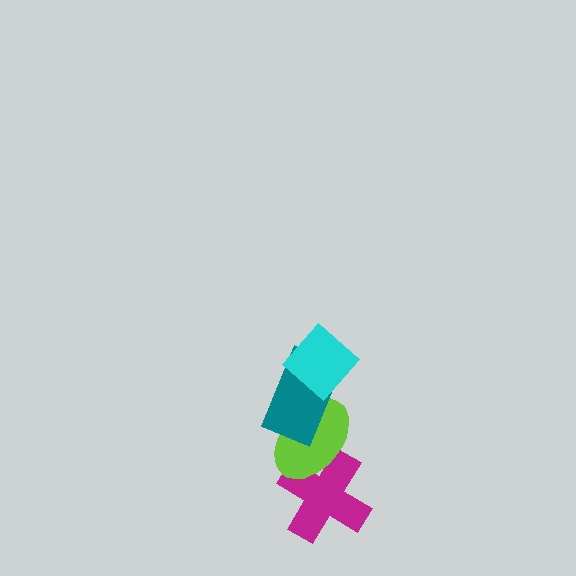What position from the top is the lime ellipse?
The lime ellipse is 3rd from the top.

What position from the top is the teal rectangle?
The teal rectangle is 2nd from the top.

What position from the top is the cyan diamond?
The cyan diamond is 1st from the top.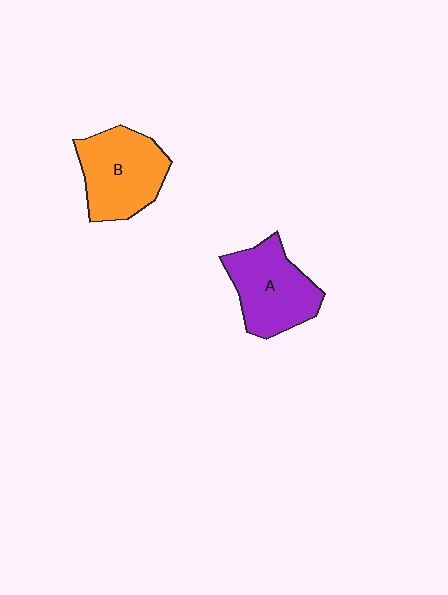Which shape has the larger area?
Shape B (orange).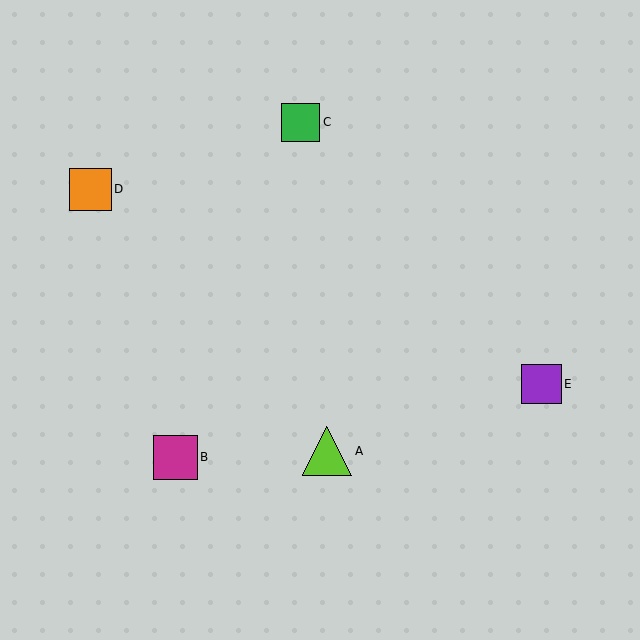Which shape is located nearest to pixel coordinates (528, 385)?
The purple square (labeled E) at (542, 384) is nearest to that location.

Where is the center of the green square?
The center of the green square is at (301, 122).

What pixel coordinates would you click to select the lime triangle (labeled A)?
Click at (327, 451) to select the lime triangle A.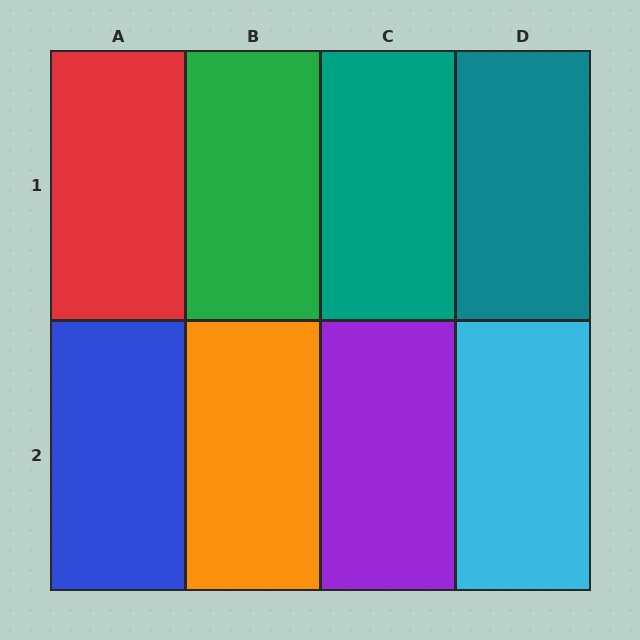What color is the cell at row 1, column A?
Red.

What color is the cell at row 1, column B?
Green.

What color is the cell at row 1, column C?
Teal.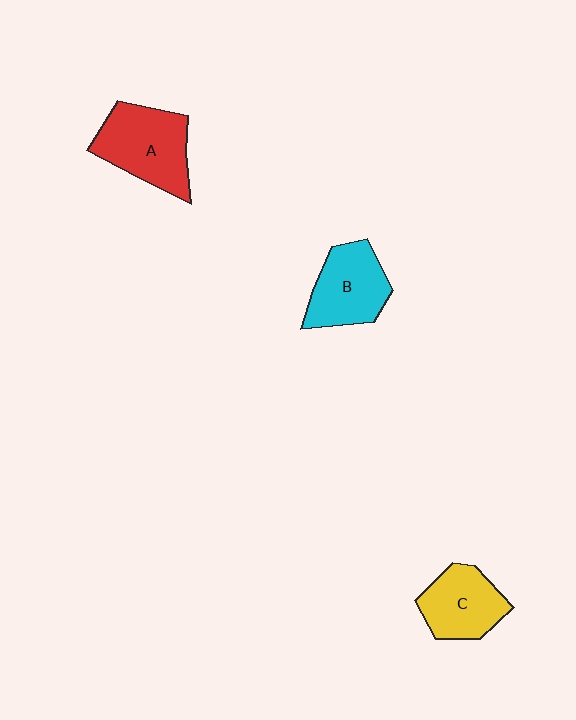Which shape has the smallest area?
Shape C (yellow).